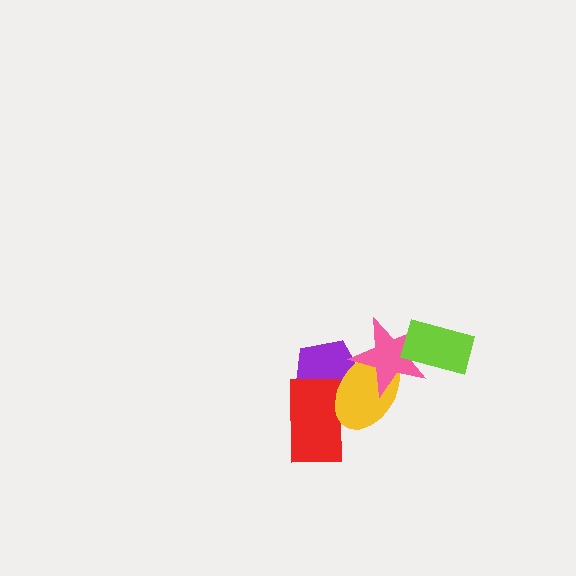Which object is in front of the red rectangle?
The yellow ellipse is in front of the red rectangle.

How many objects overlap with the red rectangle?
2 objects overlap with the red rectangle.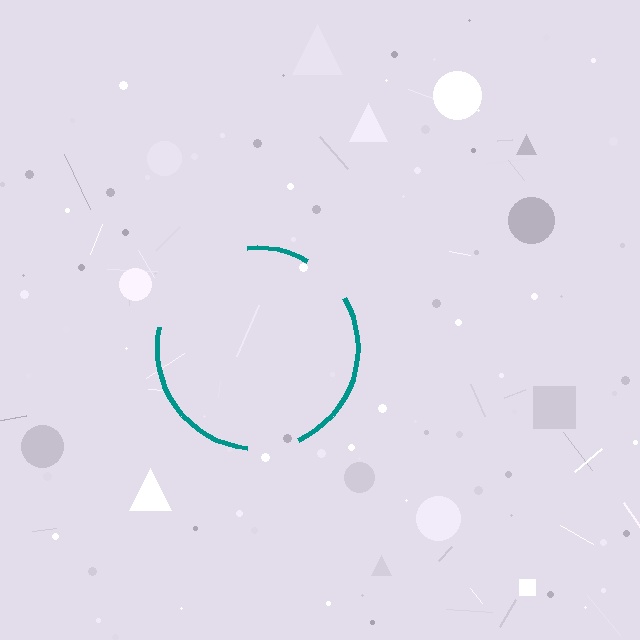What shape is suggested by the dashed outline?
The dashed outline suggests a circle.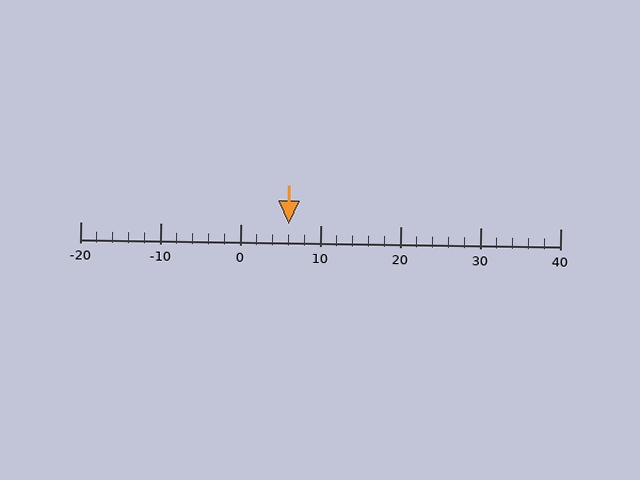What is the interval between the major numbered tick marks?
The major tick marks are spaced 10 units apart.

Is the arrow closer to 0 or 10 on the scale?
The arrow is closer to 10.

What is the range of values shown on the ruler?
The ruler shows values from -20 to 40.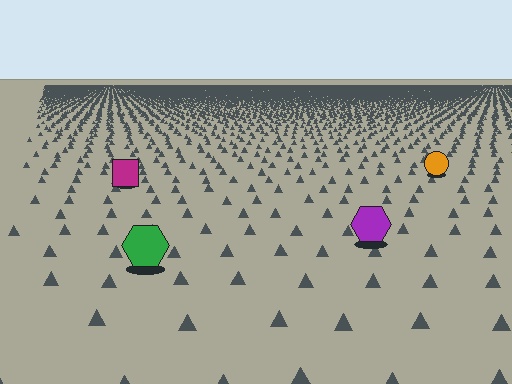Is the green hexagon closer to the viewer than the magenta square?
Yes. The green hexagon is closer — you can tell from the texture gradient: the ground texture is coarser near it.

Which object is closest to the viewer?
The green hexagon is closest. The texture marks near it are larger and more spread out.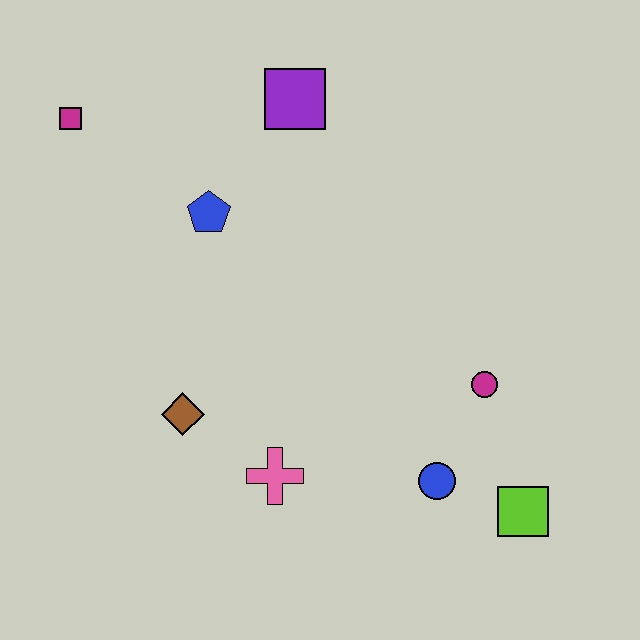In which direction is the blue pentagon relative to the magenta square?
The blue pentagon is to the right of the magenta square.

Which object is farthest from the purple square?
The lime square is farthest from the purple square.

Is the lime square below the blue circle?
Yes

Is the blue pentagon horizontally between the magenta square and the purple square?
Yes